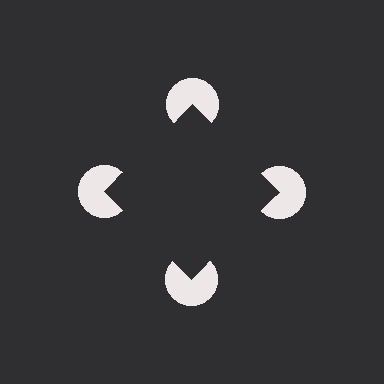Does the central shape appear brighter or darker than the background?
It typically appears slightly darker than the background, even though no actual brightness change is drawn.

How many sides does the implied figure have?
4 sides.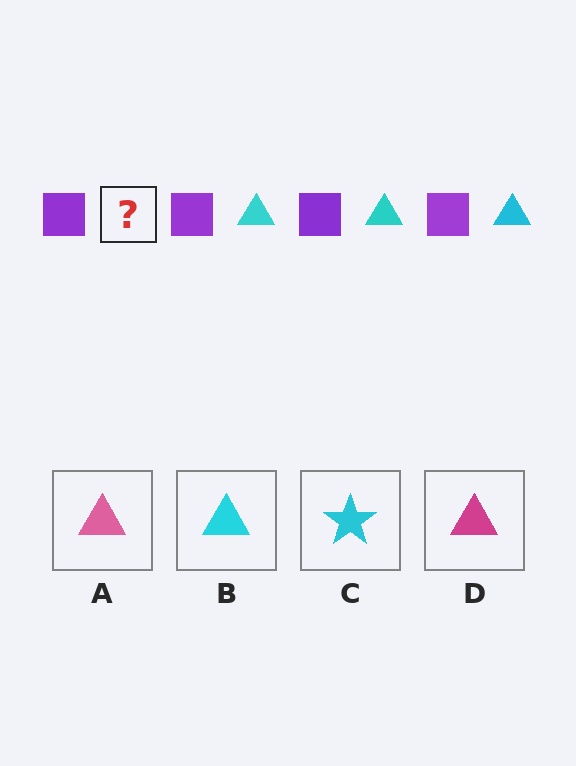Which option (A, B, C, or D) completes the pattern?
B.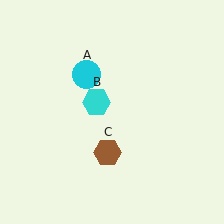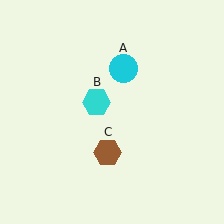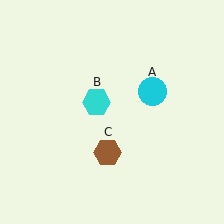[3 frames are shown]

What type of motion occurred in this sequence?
The cyan circle (object A) rotated clockwise around the center of the scene.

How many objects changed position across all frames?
1 object changed position: cyan circle (object A).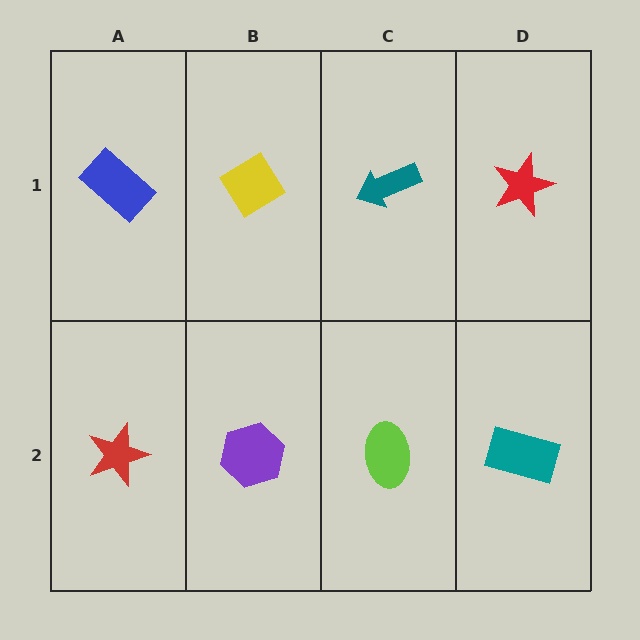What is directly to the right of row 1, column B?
A teal arrow.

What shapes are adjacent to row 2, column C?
A teal arrow (row 1, column C), a purple hexagon (row 2, column B), a teal rectangle (row 2, column D).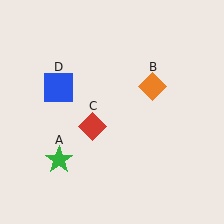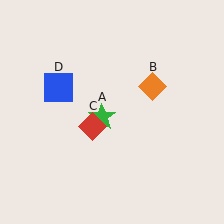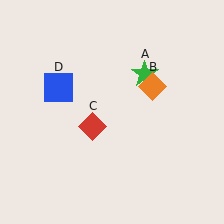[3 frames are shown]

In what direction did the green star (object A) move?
The green star (object A) moved up and to the right.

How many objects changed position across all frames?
1 object changed position: green star (object A).